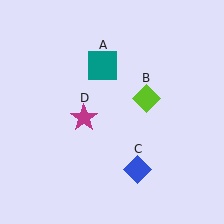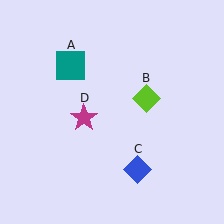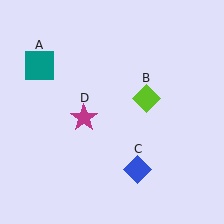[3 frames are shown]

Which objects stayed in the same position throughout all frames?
Lime diamond (object B) and blue diamond (object C) and magenta star (object D) remained stationary.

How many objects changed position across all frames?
1 object changed position: teal square (object A).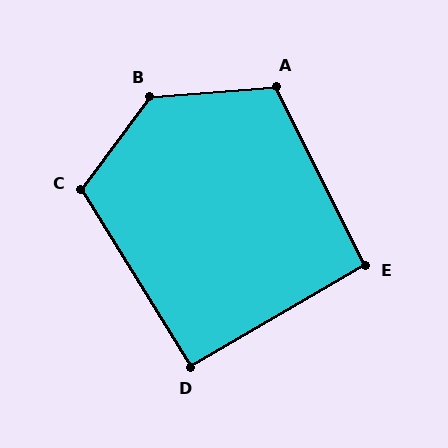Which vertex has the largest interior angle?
B, at approximately 131 degrees.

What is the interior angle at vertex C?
Approximately 112 degrees (obtuse).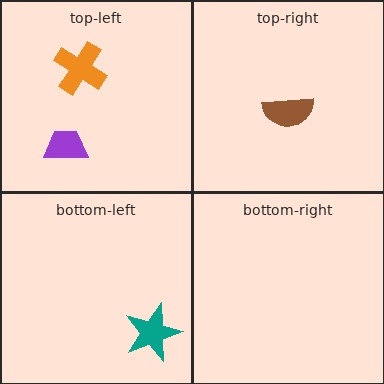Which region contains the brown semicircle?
The top-right region.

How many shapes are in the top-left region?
2.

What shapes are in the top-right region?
The brown semicircle.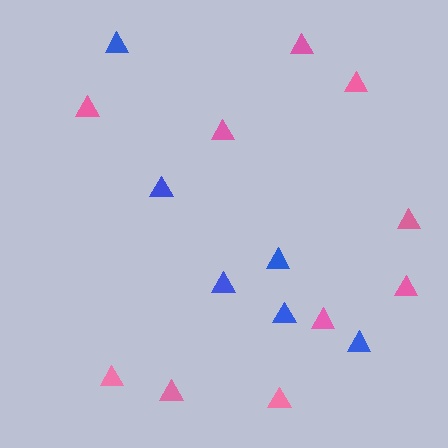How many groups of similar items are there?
There are 2 groups: one group of pink triangles (10) and one group of blue triangles (6).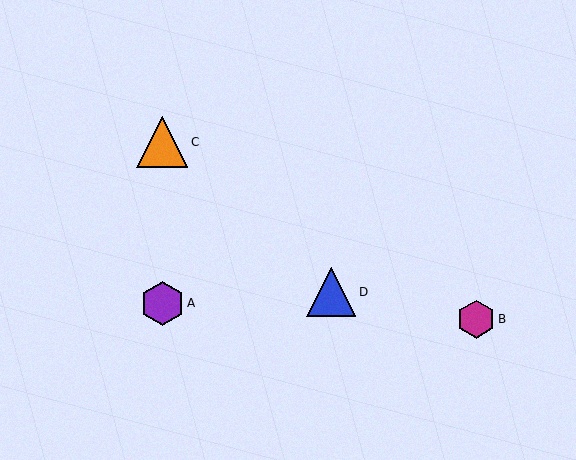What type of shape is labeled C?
Shape C is an orange triangle.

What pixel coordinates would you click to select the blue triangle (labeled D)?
Click at (331, 292) to select the blue triangle D.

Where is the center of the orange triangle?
The center of the orange triangle is at (162, 142).